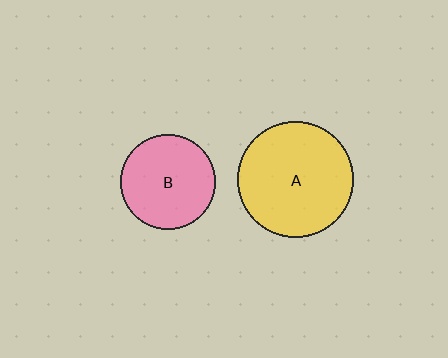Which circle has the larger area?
Circle A (yellow).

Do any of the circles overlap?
No, none of the circles overlap.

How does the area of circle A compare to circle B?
Approximately 1.5 times.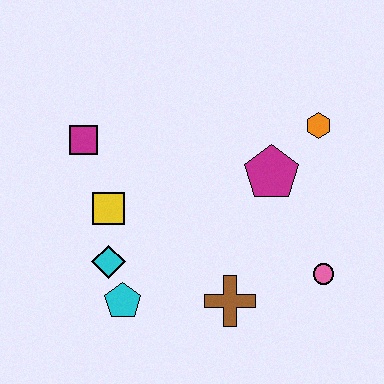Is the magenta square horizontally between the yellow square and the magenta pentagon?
No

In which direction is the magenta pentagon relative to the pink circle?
The magenta pentagon is above the pink circle.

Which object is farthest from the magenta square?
The pink circle is farthest from the magenta square.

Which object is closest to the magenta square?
The yellow square is closest to the magenta square.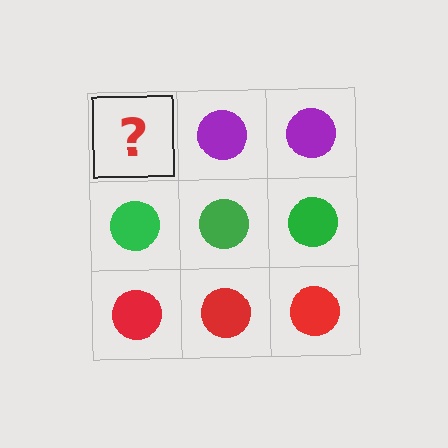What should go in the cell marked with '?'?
The missing cell should contain a purple circle.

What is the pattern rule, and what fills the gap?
The rule is that each row has a consistent color. The gap should be filled with a purple circle.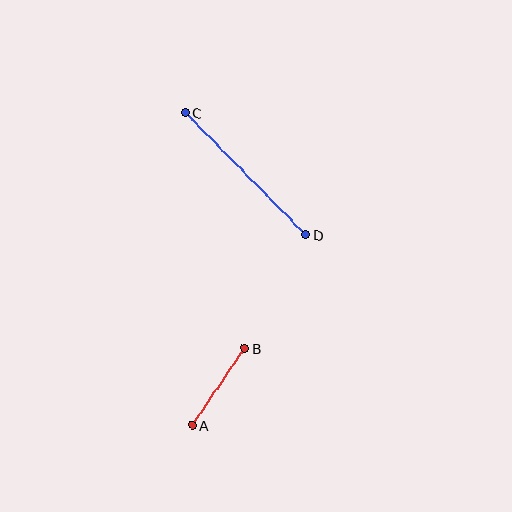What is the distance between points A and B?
The distance is approximately 93 pixels.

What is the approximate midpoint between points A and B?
The midpoint is at approximately (218, 387) pixels.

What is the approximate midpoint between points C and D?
The midpoint is at approximately (245, 174) pixels.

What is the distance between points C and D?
The distance is approximately 172 pixels.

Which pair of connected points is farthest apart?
Points C and D are farthest apart.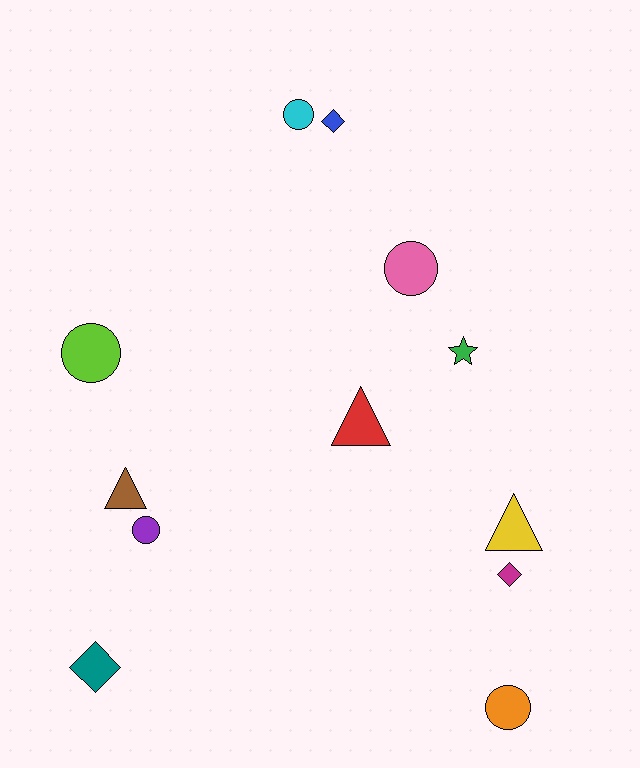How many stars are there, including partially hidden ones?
There is 1 star.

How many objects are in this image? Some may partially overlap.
There are 12 objects.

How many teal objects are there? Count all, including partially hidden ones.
There is 1 teal object.